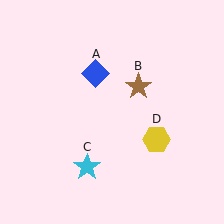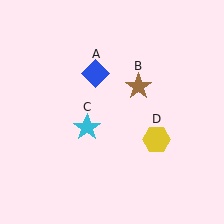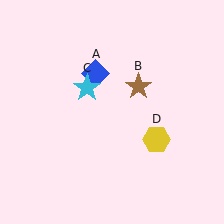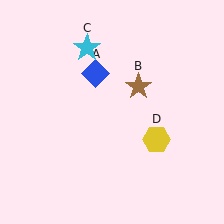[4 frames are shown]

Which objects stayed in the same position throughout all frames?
Blue diamond (object A) and brown star (object B) and yellow hexagon (object D) remained stationary.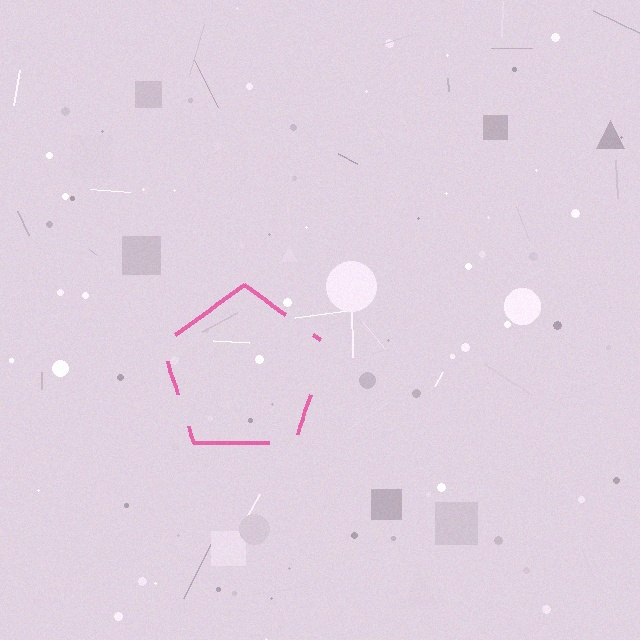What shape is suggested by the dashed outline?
The dashed outline suggests a pentagon.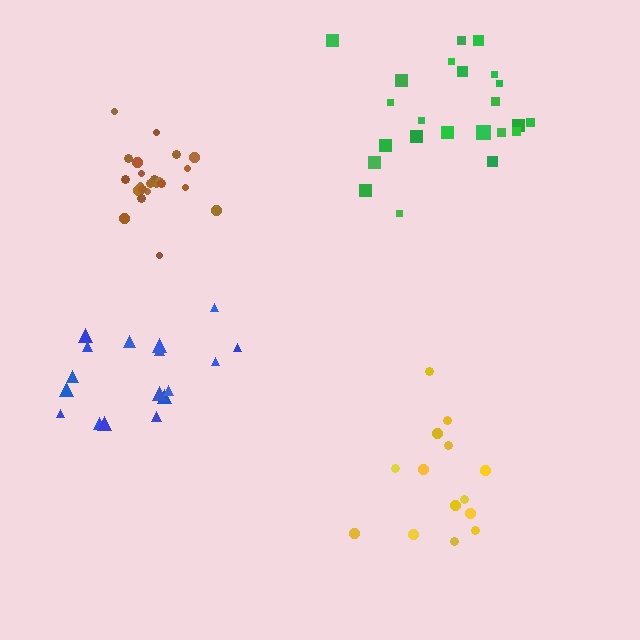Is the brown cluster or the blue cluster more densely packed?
Brown.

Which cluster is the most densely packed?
Brown.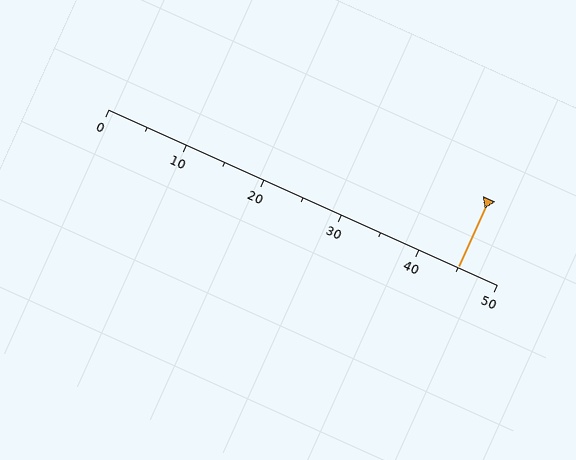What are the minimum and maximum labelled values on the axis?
The axis runs from 0 to 50.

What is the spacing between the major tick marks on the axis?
The major ticks are spaced 10 apart.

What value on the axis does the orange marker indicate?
The marker indicates approximately 45.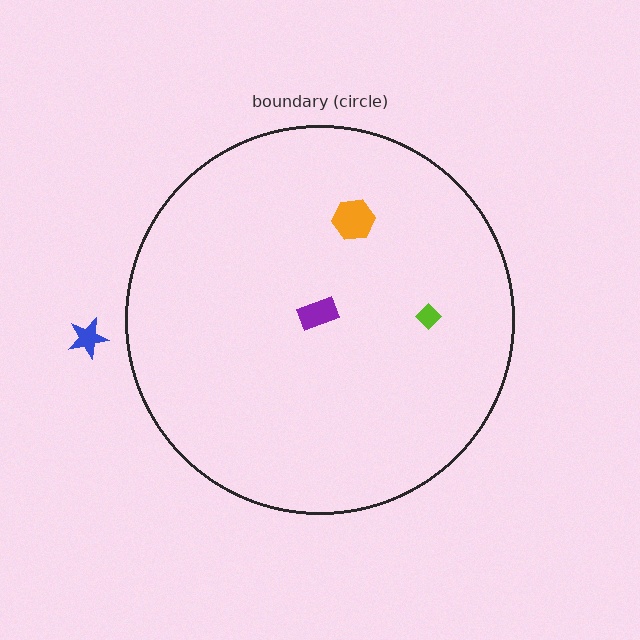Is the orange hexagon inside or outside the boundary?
Inside.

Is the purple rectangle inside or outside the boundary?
Inside.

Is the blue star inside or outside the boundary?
Outside.